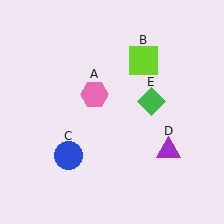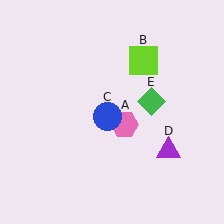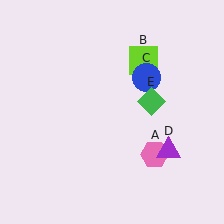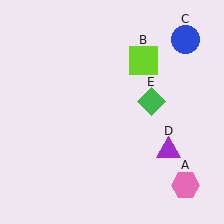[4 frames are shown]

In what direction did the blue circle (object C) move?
The blue circle (object C) moved up and to the right.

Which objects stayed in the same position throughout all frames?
Lime square (object B) and purple triangle (object D) and green diamond (object E) remained stationary.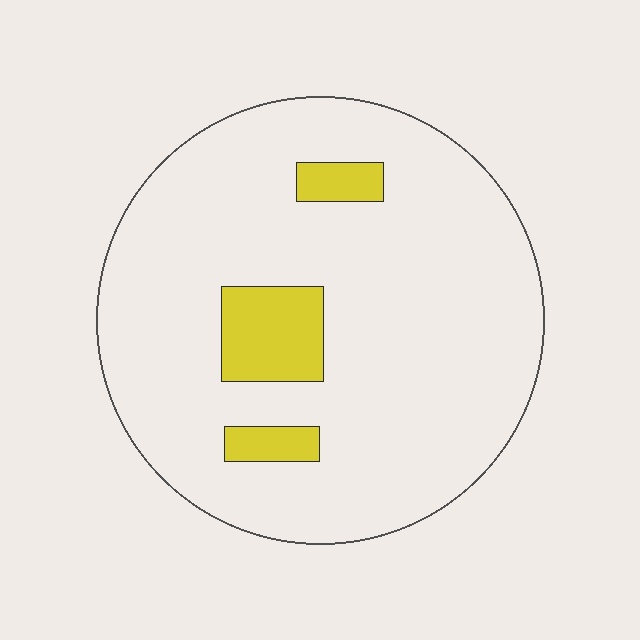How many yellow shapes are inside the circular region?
3.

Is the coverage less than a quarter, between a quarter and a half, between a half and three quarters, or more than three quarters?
Less than a quarter.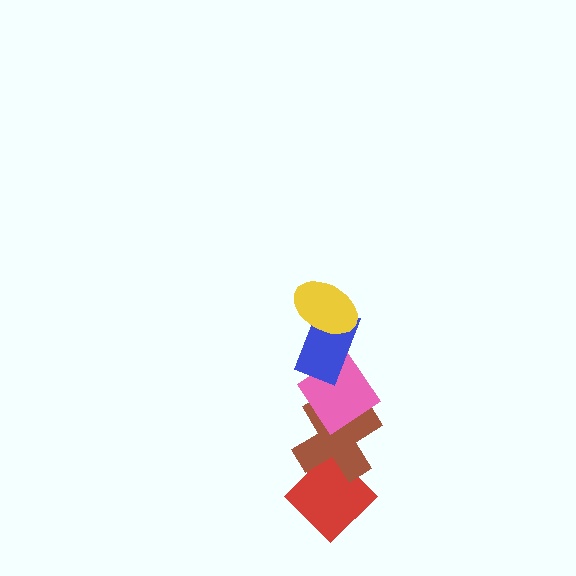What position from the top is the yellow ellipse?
The yellow ellipse is 1st from the top.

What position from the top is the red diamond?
The red diamond is 5th from the top.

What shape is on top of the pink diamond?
The blue rectangle is on top of the pink diamond.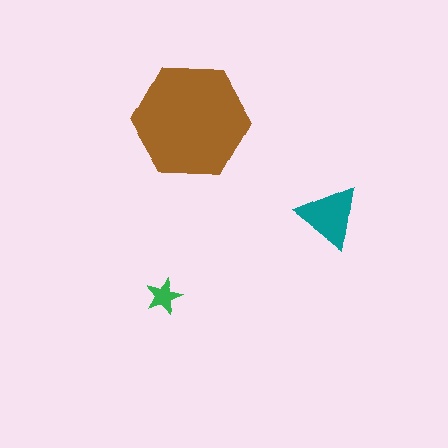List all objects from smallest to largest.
The green star, the teal triangle, the brown hexagon.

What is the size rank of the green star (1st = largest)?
3rd.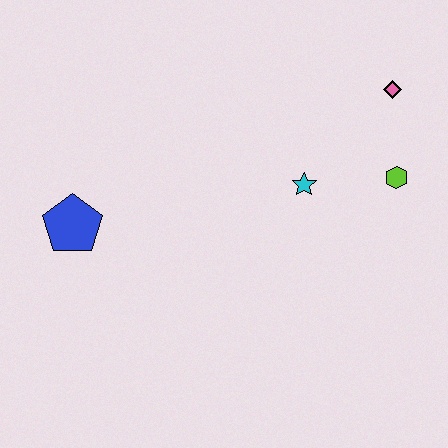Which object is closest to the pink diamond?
The lime hexagon is closest to the pink diamond.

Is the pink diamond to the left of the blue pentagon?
No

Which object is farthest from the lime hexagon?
The blue pentagon is farthest from the lime hexagon.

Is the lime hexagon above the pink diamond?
No